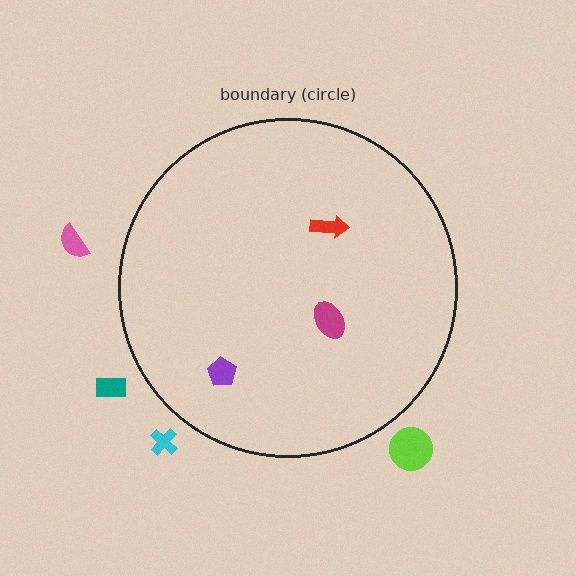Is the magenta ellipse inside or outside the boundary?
Inside.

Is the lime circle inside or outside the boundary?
Outside.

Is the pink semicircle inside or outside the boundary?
Outside.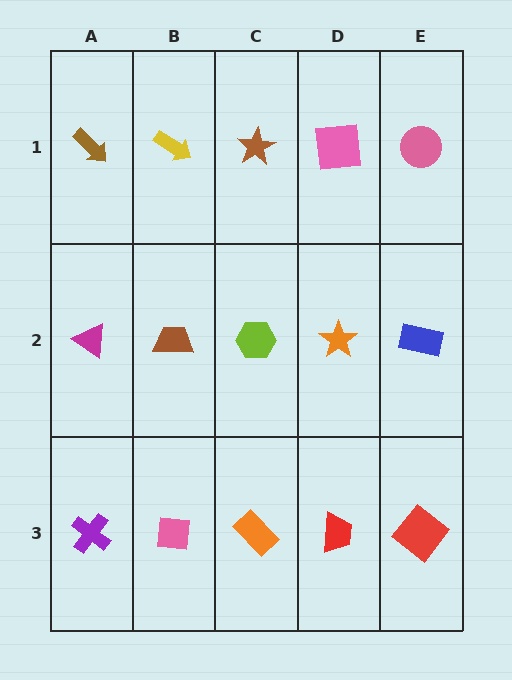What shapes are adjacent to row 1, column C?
A lime hexagon (row 2, column C), a yellow arrow (row 1, column B), a pink square (row 1, column D).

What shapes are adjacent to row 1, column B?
A brown trapezoid (row 2, column B), a brown arrow (row 1, column A), a brown star (row 1, column C).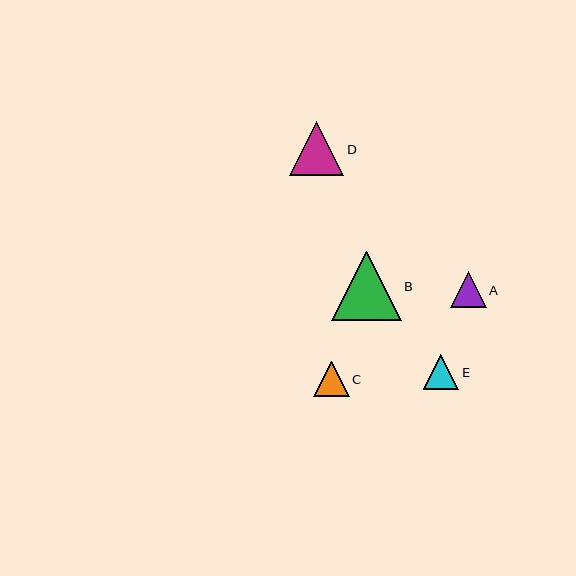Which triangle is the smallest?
Triangle E is the smallest with a size of approximately 35 pixels.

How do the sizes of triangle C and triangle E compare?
Triangle C and triangle E are approximately the same size.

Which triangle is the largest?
Triangle B is the largest with a size of approximately 69 pixels.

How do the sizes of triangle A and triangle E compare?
Triangle A and triangle E are approximately the same size.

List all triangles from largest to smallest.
From largest to smallest: B, D, A, C, E.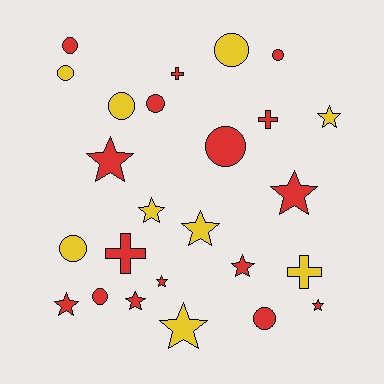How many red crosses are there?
There are 3 red crosses.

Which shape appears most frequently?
Star, with 11 objects.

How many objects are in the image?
There are 25 objects.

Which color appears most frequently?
Red, with 16 objects.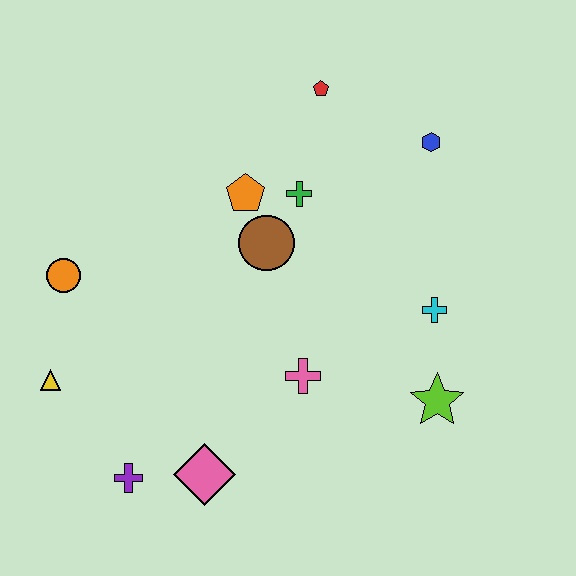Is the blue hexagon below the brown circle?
No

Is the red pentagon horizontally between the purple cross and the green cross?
No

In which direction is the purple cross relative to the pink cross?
The purple cross is to the left of the pink cross.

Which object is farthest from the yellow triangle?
The blue hexagon is farthest from the yellow triangle.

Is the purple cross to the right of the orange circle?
Yes